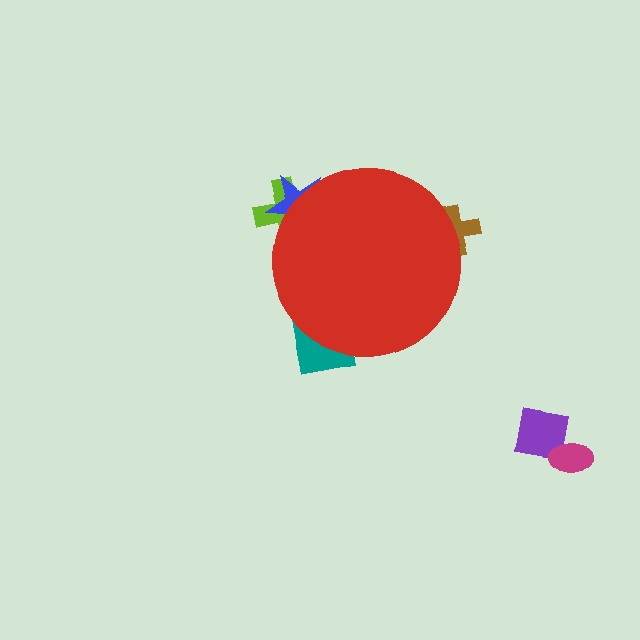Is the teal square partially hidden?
Yes, the teal square is partially hidden behind the red circle.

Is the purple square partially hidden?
No, the purple square is fully visible.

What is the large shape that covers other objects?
A red circle.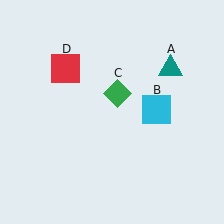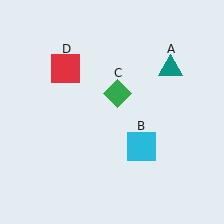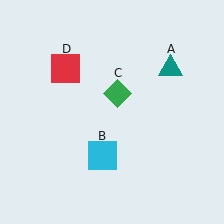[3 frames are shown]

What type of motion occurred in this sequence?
The cyan square (object B) rotated clockwise around the center of the scene.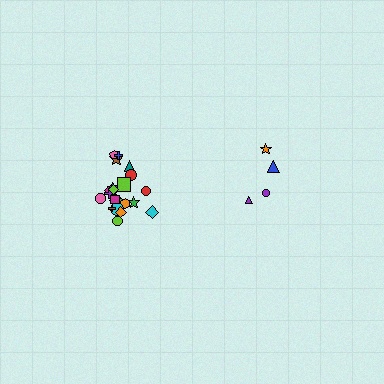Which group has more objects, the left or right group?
The left group.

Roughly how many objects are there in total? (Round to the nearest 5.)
Roughly 25 objects in total.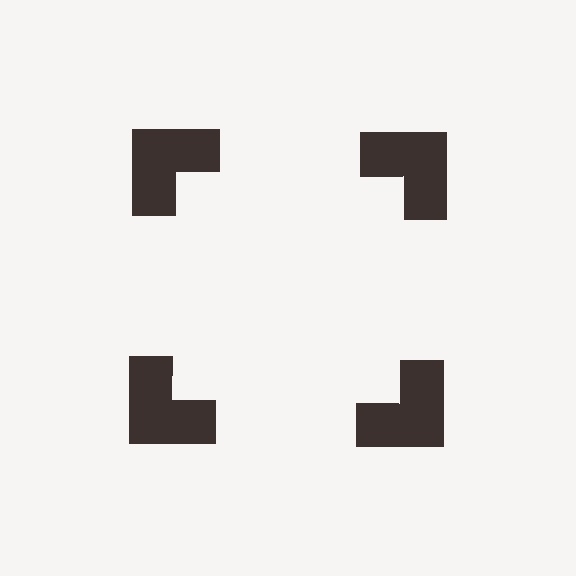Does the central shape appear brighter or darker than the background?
It typically appears slightly brighter than the background, even though no actual brightness change is drawn.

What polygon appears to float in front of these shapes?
An illusory square — its edges are inferred from the aligned wedge cuts in the notched squares, not physically drawn.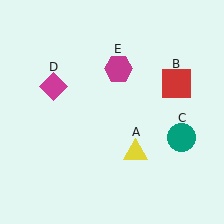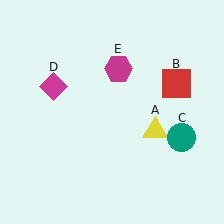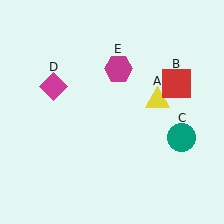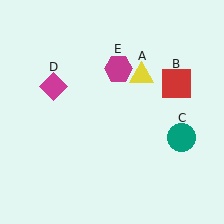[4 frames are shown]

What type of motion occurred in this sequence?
The yellow triangle (object A) rotated counterclockwise around the center of the scene.